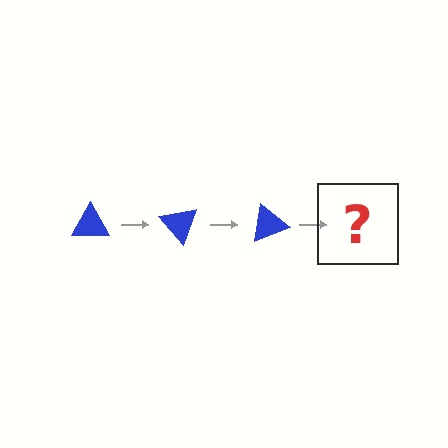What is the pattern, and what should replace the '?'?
The pattern is that the triangle rotates 50 degrees each step. The '?' should be a blue triangle rotated 150 degrees.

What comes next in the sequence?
The next element should be a blue triangle rotated 150 degrees.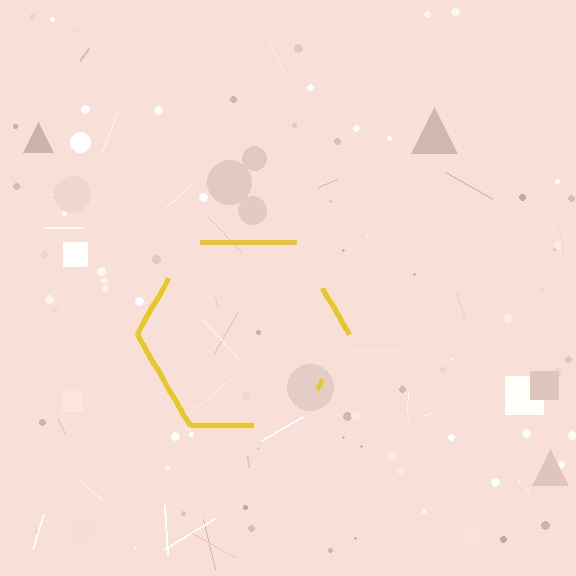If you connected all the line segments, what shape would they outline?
They would outline a hexagon.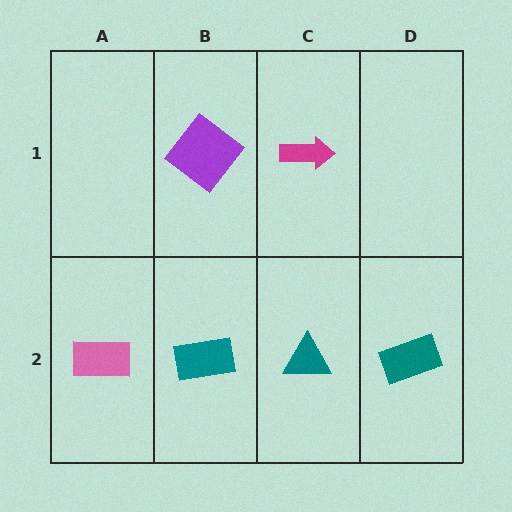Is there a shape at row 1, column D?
No, that cell is empty.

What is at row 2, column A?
A pink rectangle.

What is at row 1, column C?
A magenta arrow.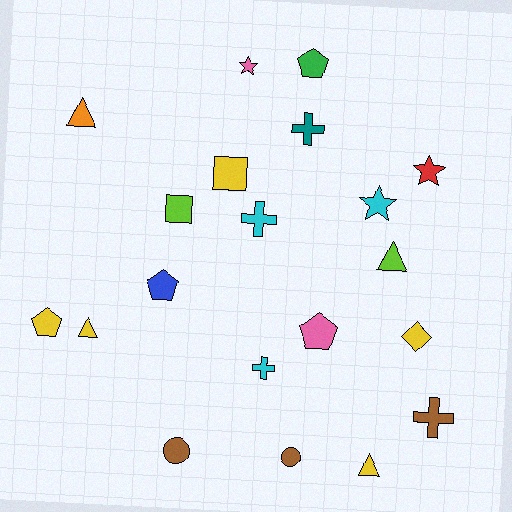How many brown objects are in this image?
There are 3 brown objects.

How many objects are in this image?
There are 20 objects.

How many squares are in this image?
There are 2 squares.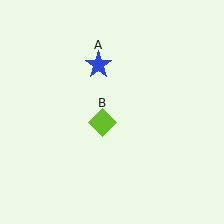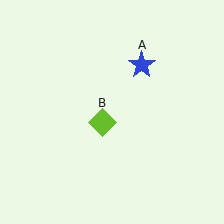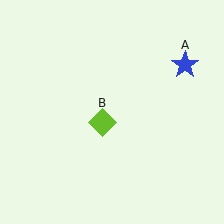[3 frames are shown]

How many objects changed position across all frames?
1 object changed position: blue star (object A).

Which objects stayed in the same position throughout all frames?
Lime diamond (object B) remained stationary.